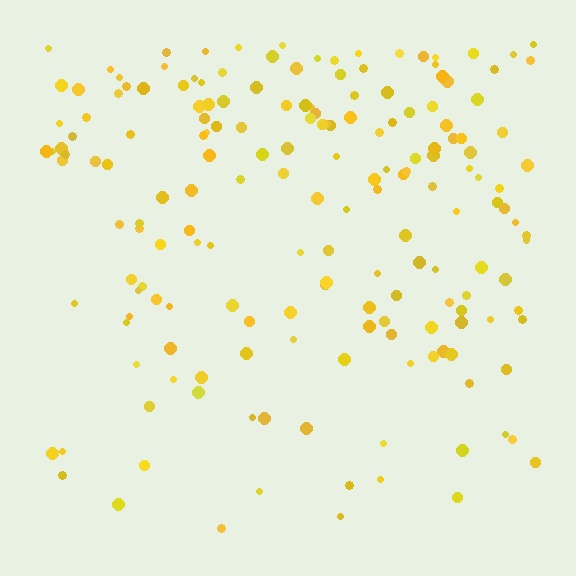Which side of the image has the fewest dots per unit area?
The bottom.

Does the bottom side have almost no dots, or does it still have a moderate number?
Still a moderate number, just noticeably fewer than the top.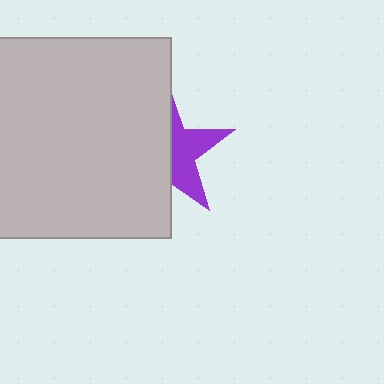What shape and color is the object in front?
The object in front is a light gray square.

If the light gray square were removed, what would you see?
You would see the complete purple star.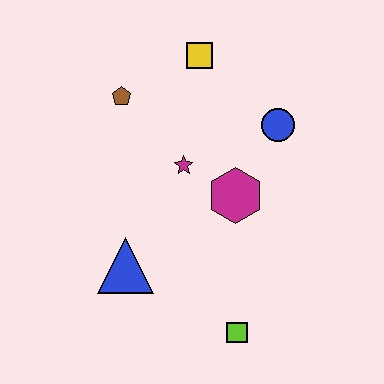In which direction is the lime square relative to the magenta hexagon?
The lime square is below the magenta hexagon.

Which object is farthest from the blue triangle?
The yellow square is farthest from the blue triangle.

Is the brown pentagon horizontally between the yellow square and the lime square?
No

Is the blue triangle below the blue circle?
Yes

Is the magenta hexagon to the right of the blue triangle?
Yes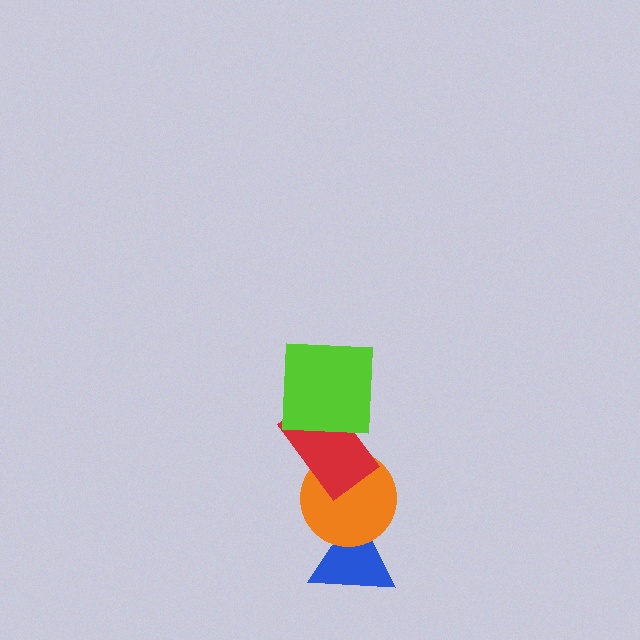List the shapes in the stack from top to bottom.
From top to bottom: the lime square, the red rectangle, the orange circle, the blue triangle.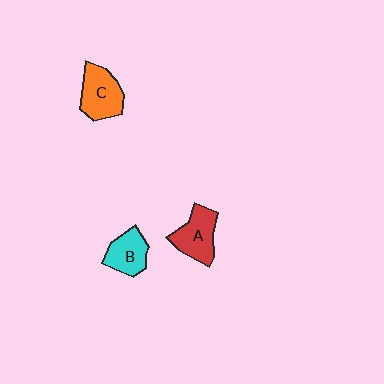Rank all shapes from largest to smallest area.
From largest to smallest: C (orange), A (red), B (cyan).